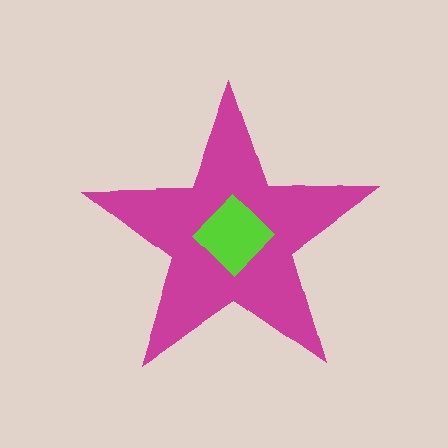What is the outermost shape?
The magenta star.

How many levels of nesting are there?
2.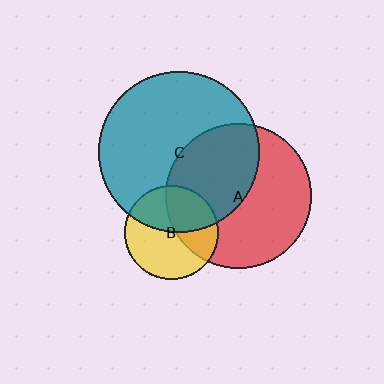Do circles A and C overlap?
Yes.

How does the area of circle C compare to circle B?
Approximately 3.0 times.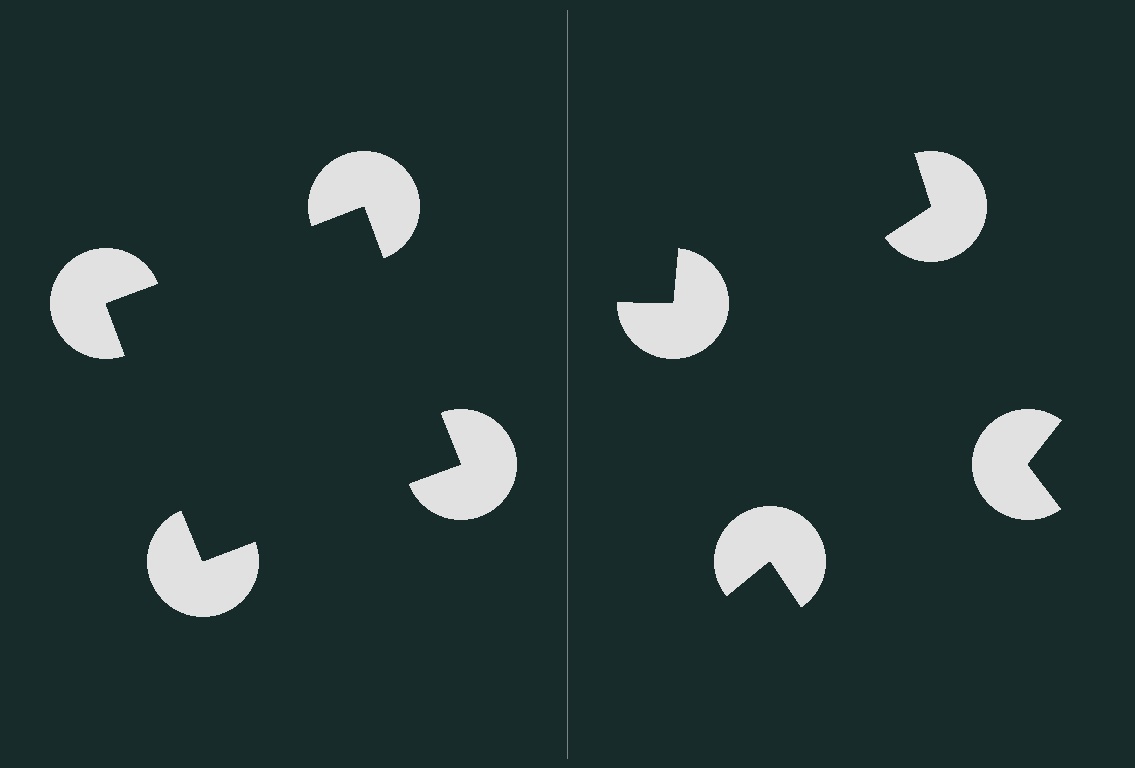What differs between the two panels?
The pac-man discs are positioned identically on both sides; only the wedge orientations differ. On the left they align to a square; on the right they are misaligned.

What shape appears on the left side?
An illusory square.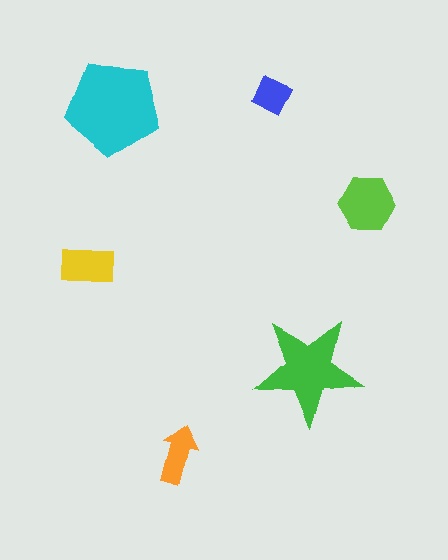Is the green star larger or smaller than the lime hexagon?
Larger.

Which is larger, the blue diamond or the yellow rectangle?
The yellow rectangle.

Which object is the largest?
The cyan pentagon.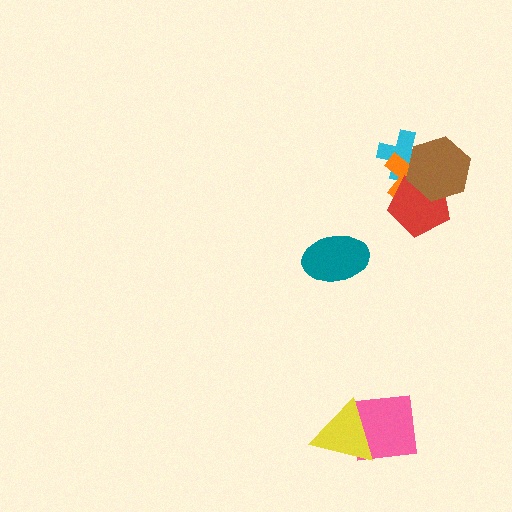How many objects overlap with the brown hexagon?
3 objects overlap with the brown hexagon.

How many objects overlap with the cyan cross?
3 objects overlap with the cyan cross.